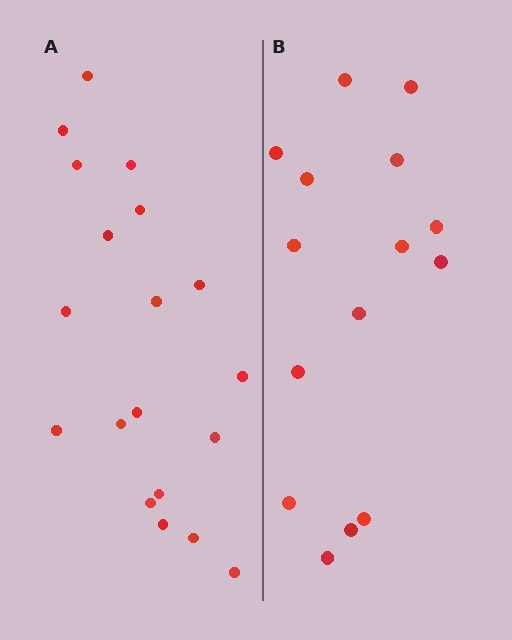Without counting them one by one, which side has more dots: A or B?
Region A (the left region) has more dots.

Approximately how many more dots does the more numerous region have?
Region A has about 4 more dots than region B.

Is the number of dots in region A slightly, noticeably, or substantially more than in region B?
Region A has noticeably more, but not dramatically so. The ratio is roughly 1.3 to 1.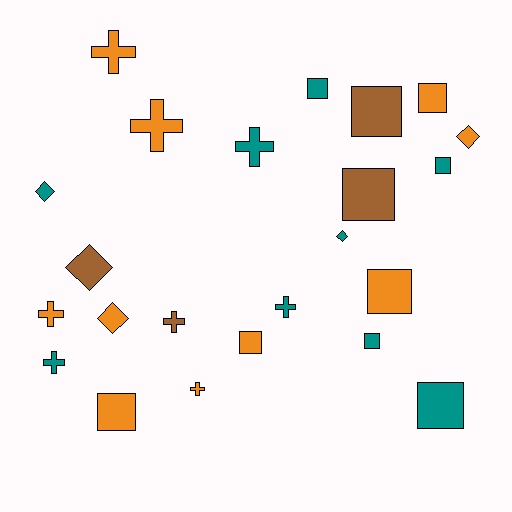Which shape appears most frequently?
Square, with 10 objects.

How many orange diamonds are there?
There are 2 orange diamonds.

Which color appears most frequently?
Orange, with 10 objects.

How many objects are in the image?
There are 23 objects.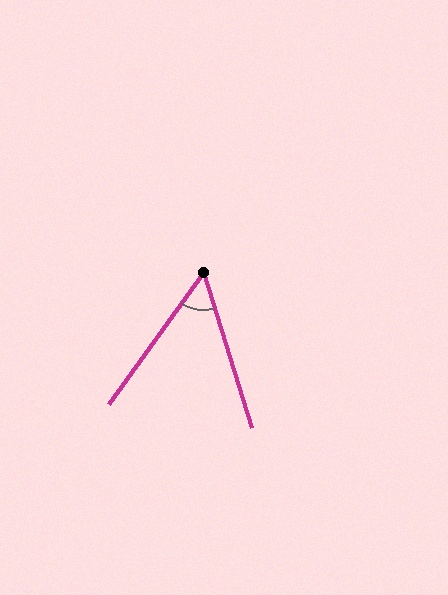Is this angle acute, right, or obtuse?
It is acute.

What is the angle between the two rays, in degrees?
Approximately 53 degrees.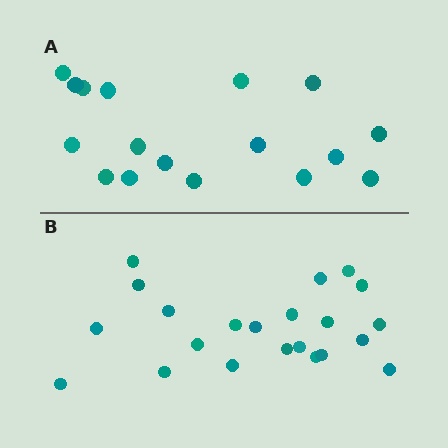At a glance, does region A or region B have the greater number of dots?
Region B (the bottom region) has more dots.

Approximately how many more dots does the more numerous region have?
Region B has about 5 more dots than region A.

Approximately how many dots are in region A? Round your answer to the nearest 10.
About 20 dots. (The exact count is 17, which rounds to 20.)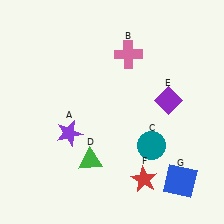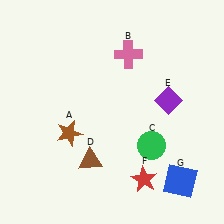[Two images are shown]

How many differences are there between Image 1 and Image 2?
There are 3 differences between the two images.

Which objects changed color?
A changed from purple to brown. C changed from teal to green. D changed from green to brown.